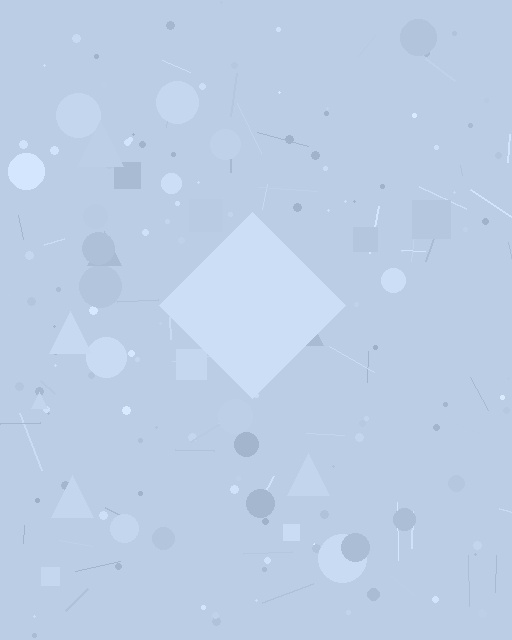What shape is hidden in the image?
A diamond is hidden in the image.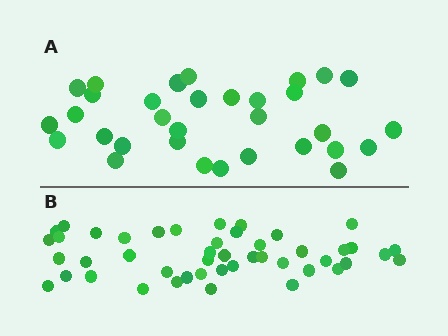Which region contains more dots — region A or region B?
Region B (the bottom region) has more dots.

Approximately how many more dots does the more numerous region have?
Region B has approximately 15 more dots than region A.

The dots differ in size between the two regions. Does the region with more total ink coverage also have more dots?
No. Region A has more total ink coverage because its dots are larger, but region B actually contains more individual dots. Total area can be misleading — the number of items is what matters here.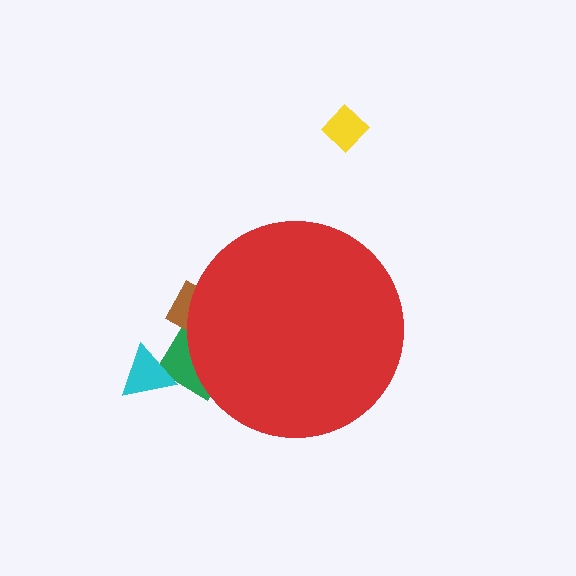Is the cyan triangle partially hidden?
No, the cyan triangle is fully visible.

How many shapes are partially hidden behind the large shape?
2 shapes are partially hidden.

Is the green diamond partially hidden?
Yes, the green diamond is partially hidden behind the red circle.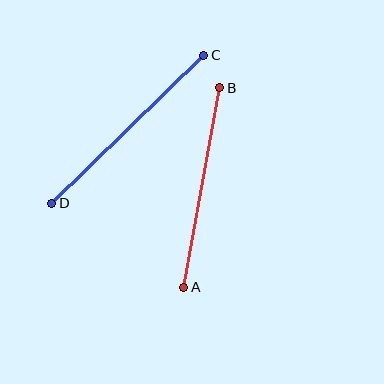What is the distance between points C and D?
The distance is approximately 212 pixels.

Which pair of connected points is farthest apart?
Points C and D are farthest apart.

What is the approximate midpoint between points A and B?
The midpoint is at approximately (202, 188) pixels.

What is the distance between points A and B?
The distance is approximately 203 pixels.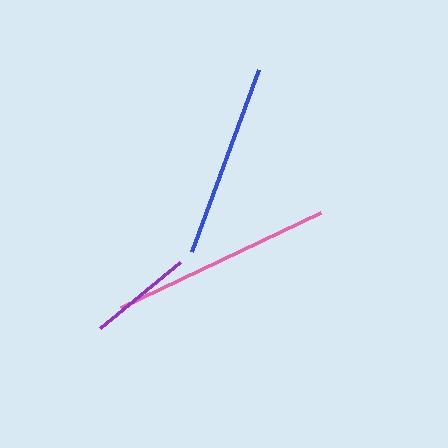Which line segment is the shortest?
The purple line is the shortest at approximately 103 pixels.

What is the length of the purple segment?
The purple segment is approximately 103 pixels long.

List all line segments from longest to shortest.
From longest to shortest: pink, blue, purple.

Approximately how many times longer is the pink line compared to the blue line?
The pink line is approximately 1.1 times the length of the blue line.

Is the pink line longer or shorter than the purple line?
The pink line is longer than the purple line.